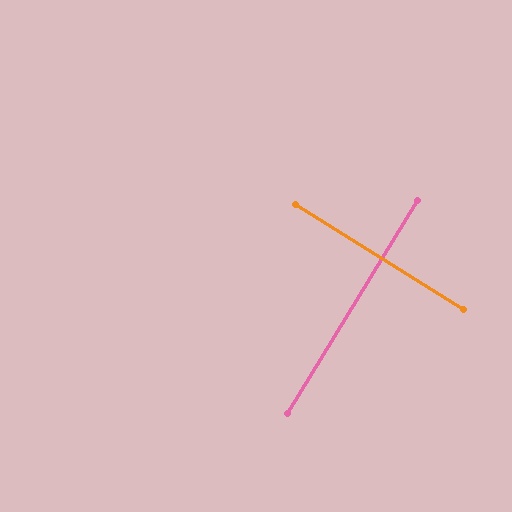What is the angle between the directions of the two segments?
Approximately 89 degrees.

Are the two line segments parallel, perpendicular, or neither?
Perpendicular — they meet at approximately 89°.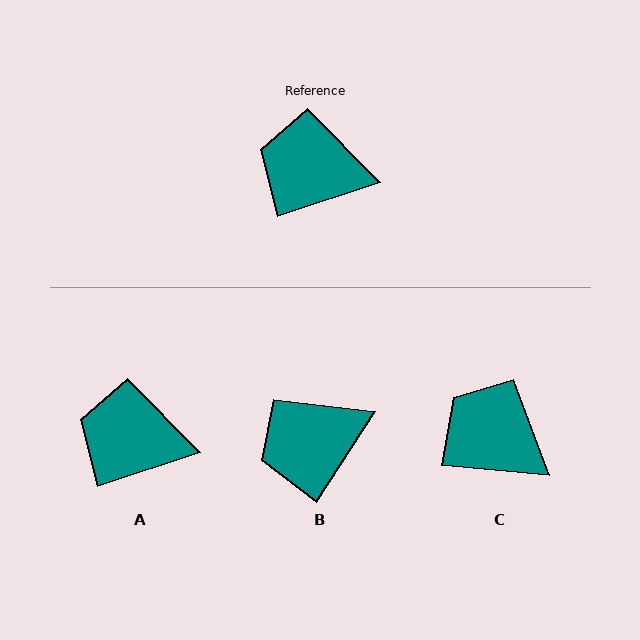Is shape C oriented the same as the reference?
No, it is off by about 24 degrees.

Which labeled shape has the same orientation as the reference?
A.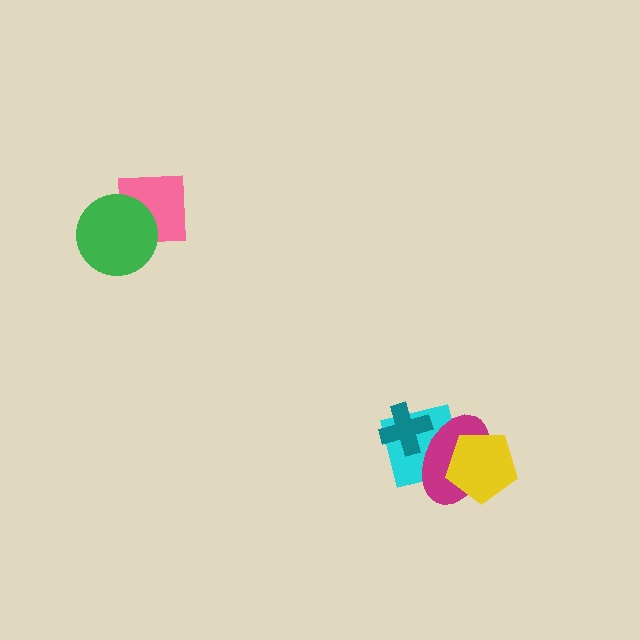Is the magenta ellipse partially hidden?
Yes, it is partially covered by another shape.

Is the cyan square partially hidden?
Yes, it is partially covered by another shape.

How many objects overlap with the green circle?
1 object overlaps with the green circle.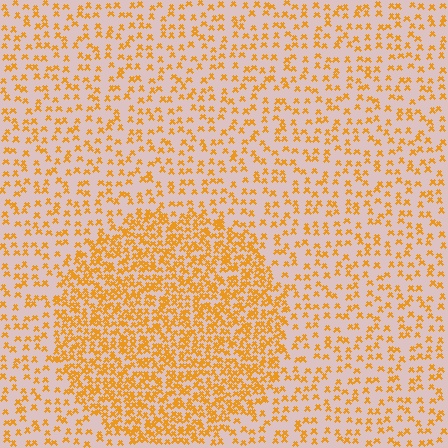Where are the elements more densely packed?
The elements are more densely packed inside the circle boundary.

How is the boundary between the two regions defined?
The boundary is defined by a change in element density (approximately 2.3x ratio). All elements are the same color, size, and shape.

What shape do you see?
I see a circle.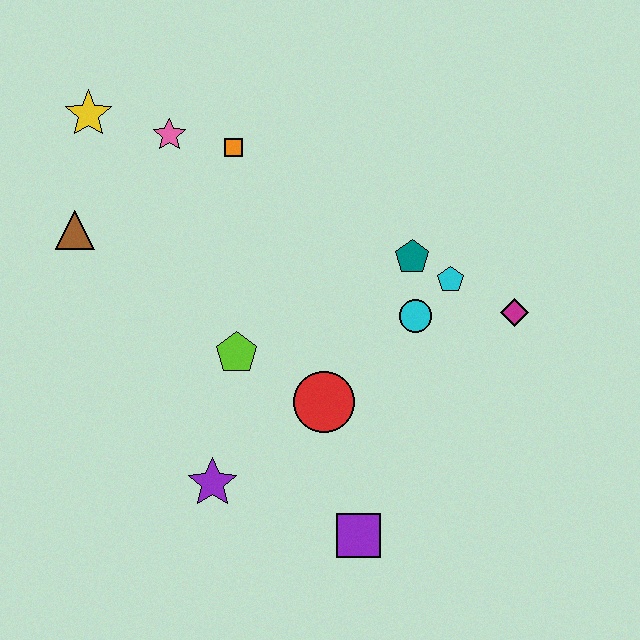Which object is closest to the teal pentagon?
The cyan pentagon is closest to the teal pentagon.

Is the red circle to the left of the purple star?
No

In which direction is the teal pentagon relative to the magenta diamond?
The teal pentagon is to the left of the magenta diamond.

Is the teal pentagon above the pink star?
No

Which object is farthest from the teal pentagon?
The yellow star is farthest from the teal pentagon.